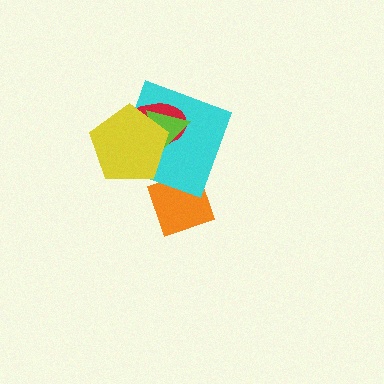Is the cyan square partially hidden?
Yes, it is partially covered by another shape.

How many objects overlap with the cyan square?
4 objects overlap with the cyan square.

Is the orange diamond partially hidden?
Yes, it is partially covered by another shape.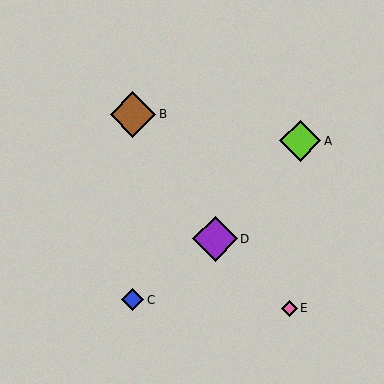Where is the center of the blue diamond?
The center of the blue diamond is at (133, 300).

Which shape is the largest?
The brown diamond (labeled B) is the largest.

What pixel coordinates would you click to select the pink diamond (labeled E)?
Click at (289, 308) to select the pink diamond E.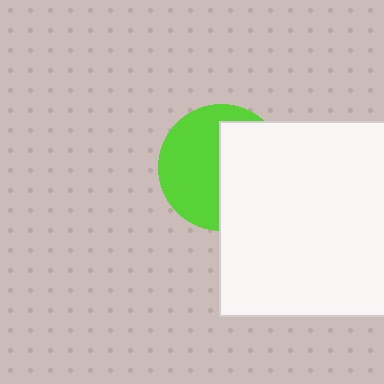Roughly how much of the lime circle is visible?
About half of it is visible (roughly 52%).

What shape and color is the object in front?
The object in front is a white square.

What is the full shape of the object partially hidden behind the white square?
The partially hidden object is a lime circle.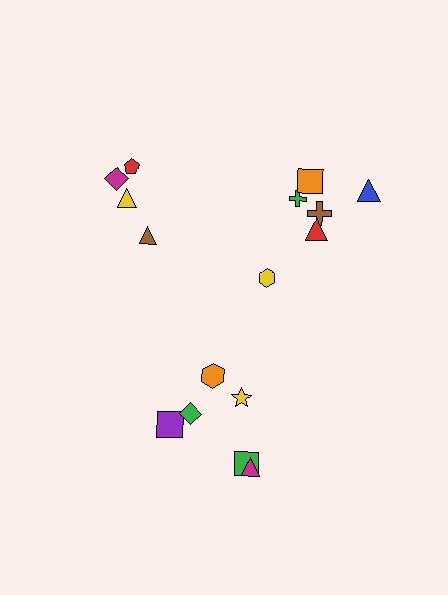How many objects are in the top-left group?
There are 4 objects.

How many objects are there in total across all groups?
There are 16 objects.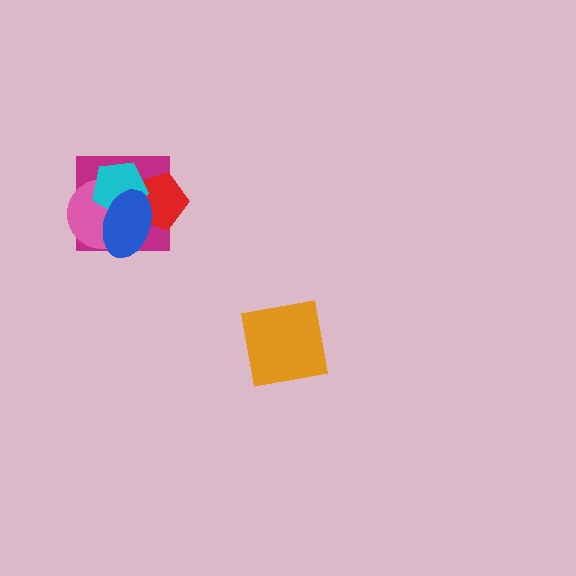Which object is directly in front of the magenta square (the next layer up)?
The red pentagon is directly in front of the magenta square.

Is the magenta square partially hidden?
Yes, it is partially covered by another shape.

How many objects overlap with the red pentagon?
4 objects overlap with the red pentagon.